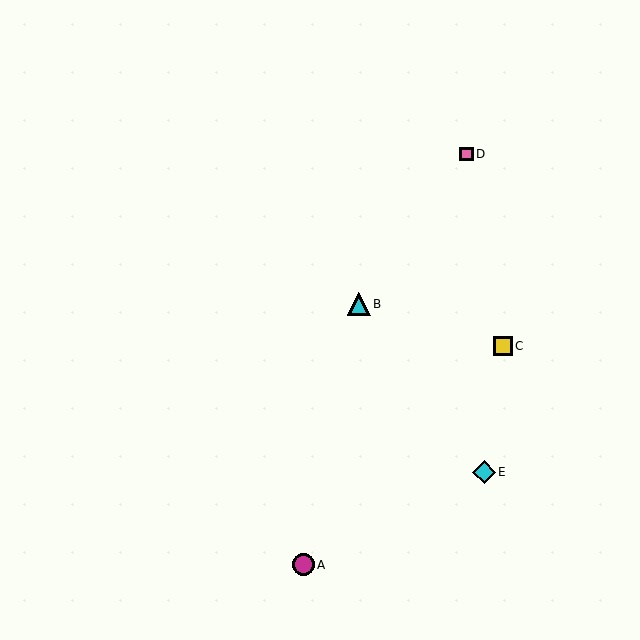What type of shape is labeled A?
Shape A is a magenta circle.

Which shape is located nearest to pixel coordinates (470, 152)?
The pink square (labeled D) at (467, 154) is nearest to that location.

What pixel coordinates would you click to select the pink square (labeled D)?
Click at (467, 154) to select the pink square D.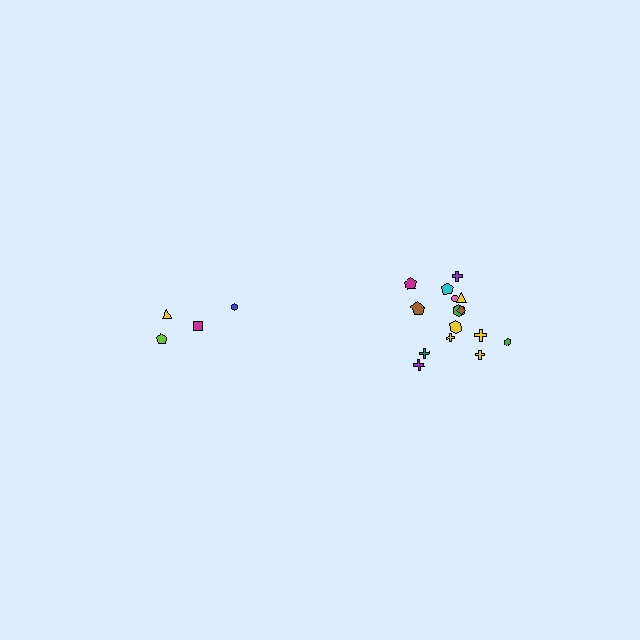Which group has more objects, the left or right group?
The right group.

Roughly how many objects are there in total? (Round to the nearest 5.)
Roughly 20 objects in total.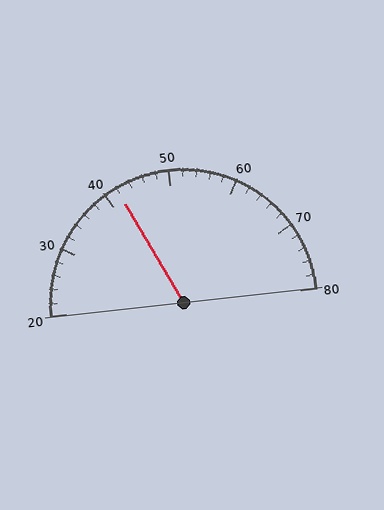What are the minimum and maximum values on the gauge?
The gauge ranges from 20 to 80.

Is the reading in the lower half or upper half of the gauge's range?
The reading is in the lower half of the range (20 to 80).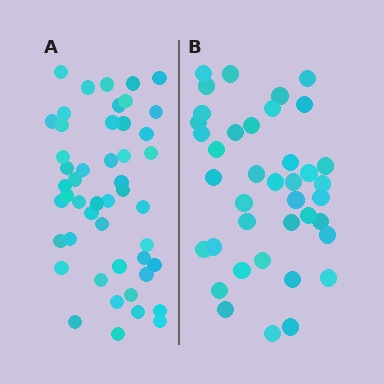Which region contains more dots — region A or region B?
Region A (the left region) has more dots.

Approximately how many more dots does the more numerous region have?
Region A has roughly 8 or so more dots than region B.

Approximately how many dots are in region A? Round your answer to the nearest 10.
About 50 dots. (The exact count is 48, which rounds to 50.)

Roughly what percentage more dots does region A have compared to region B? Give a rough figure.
About 25% more.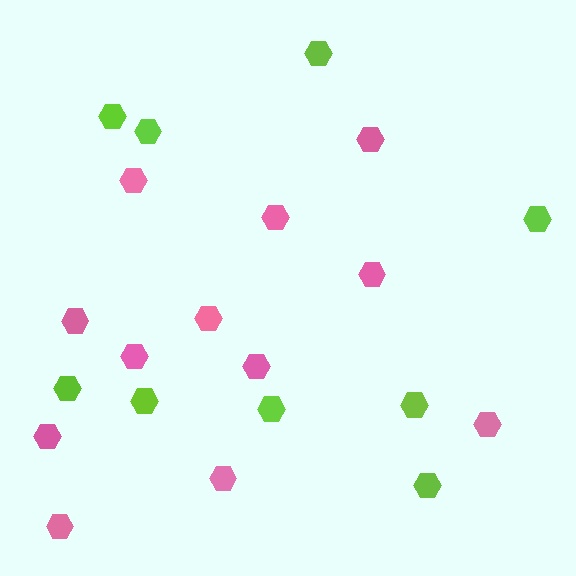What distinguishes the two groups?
There are 2 groups: one group of lime hexagons (9) and one group of pink hexagons (12).